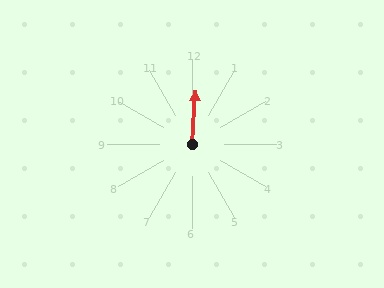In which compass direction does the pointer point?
North.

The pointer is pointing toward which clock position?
Roughly 12 o'clock.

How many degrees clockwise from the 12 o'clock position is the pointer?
Approximately 4 degrees.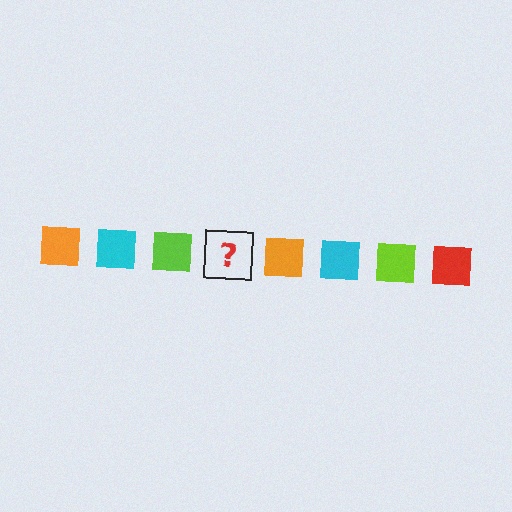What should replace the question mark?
The question mark should be replaced with a red square.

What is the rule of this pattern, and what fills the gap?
The rule is that the pattern cycles through orange, cyan, lime, red squares. The gap should be filled with a red square.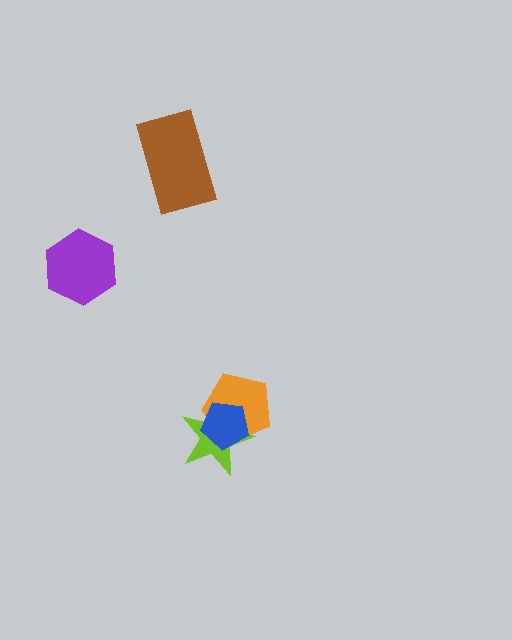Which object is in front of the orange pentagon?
The blue pentagon is in front of the orange pentagon.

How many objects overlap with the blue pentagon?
2 objects overlap with the blue pentagon.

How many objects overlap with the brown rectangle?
0 objects overlap with the brown rectangle.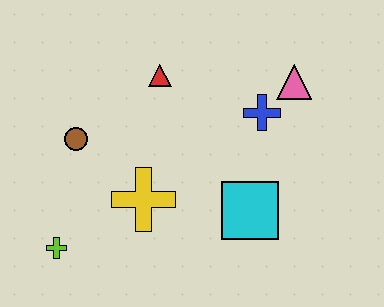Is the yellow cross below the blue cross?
Yes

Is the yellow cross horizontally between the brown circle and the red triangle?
Yes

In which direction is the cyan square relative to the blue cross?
The cyan square is below the blue cross.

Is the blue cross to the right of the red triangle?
Yes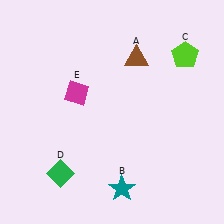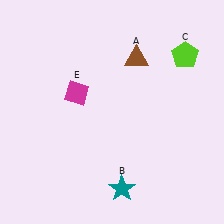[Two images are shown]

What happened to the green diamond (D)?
The green diamond (D) was removed in Image 2. It was in the bottom-left area of Image 1.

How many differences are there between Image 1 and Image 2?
There is 1 difference between the two images.